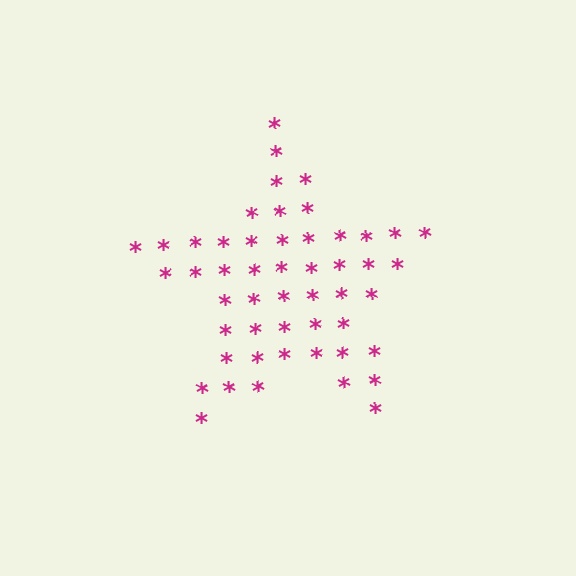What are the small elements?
The small elements are asterisks.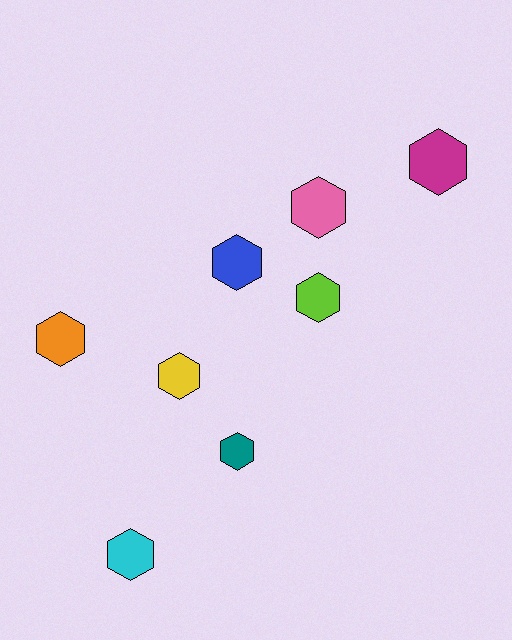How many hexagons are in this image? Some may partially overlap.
There are 8 hexagons.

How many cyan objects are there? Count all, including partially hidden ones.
There is 1 cyan object.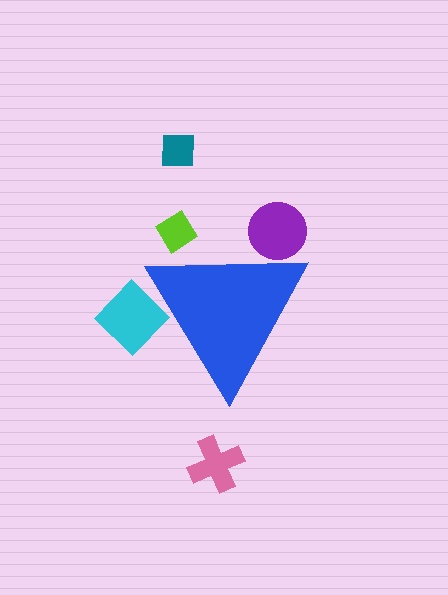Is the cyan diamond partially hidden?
Yes, the cyan diamond is partially hidden behind the blue triangle.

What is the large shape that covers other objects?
A blue triangle.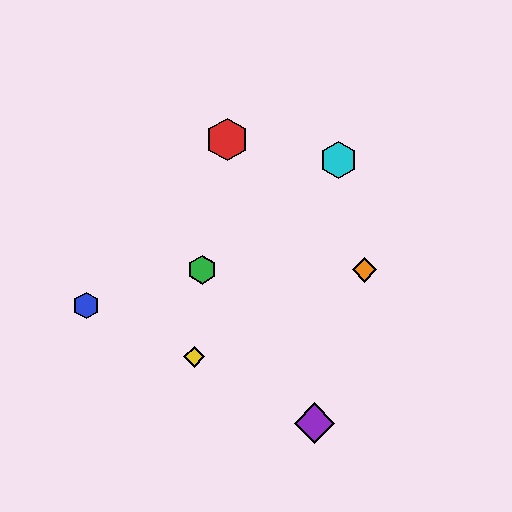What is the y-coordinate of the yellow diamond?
The yellow diamond is at y≈357.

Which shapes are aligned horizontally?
The green hexagon, the orange diamond are aligned horizontally.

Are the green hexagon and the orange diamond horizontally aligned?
Yes, both are at y≈270.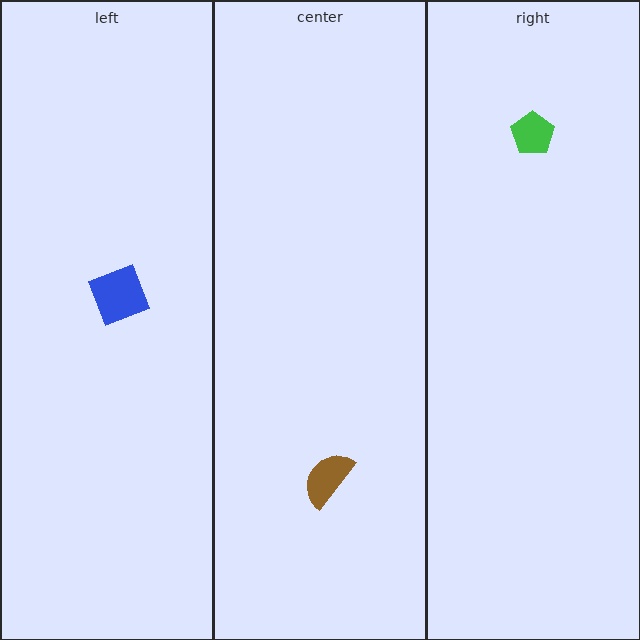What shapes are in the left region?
The blue diamond.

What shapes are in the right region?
The green pentagon.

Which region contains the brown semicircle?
The center region.